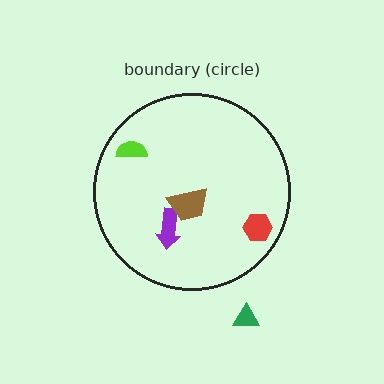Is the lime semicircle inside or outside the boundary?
Inside.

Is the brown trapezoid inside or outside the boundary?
Inside.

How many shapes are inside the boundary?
4 inside, 1 outside.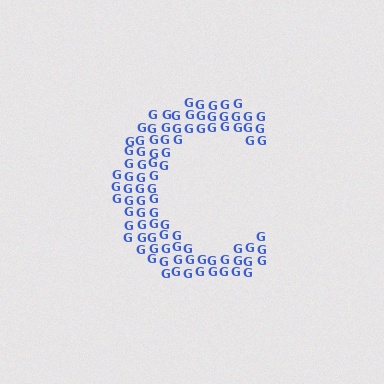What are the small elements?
The small elements are letter G's.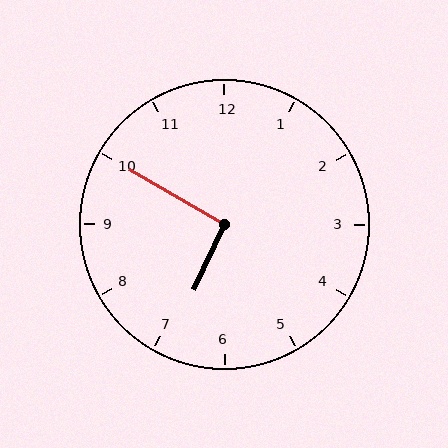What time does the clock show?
6:50.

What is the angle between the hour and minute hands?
Approximately 95 degrees.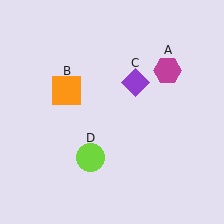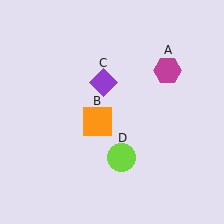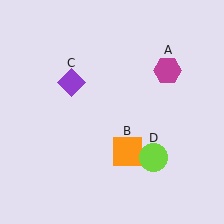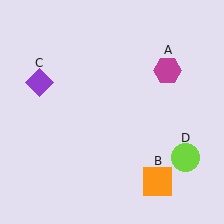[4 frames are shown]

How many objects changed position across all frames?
3 objects changed position: orange square (object B), purple diamond (object C), lime circle (object D).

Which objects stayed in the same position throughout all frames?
Magenta hexagon (object A) remained stationary.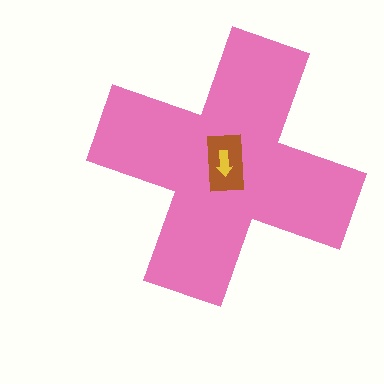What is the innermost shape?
The yellow arrow.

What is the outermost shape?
The pink cross.